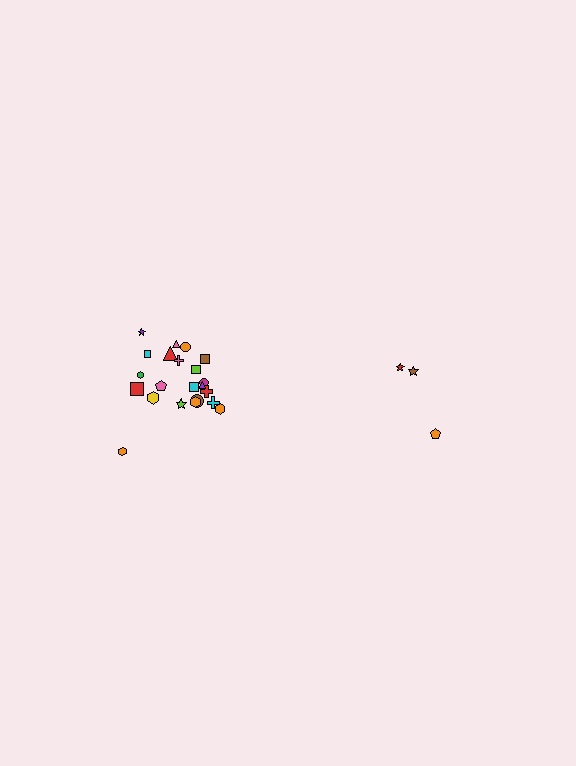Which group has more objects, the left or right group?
The left group.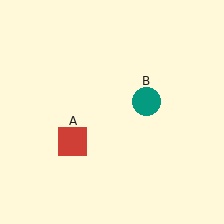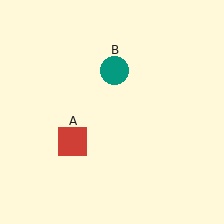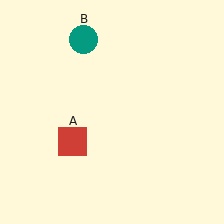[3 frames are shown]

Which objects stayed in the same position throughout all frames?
Red square (object A) remained stationary.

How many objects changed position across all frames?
1 object changed position: teal circle (object B).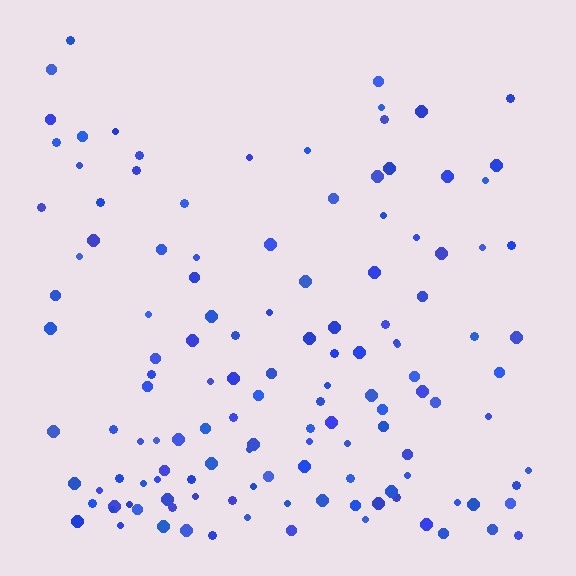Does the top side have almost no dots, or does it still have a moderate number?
Still a moderate number, just noticeably fewer than the bottom.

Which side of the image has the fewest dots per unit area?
The top.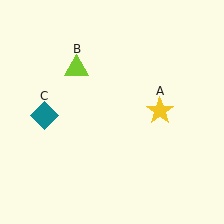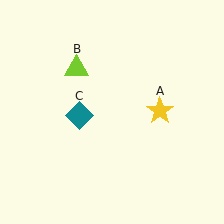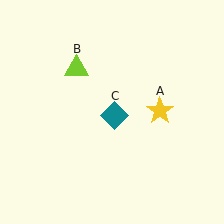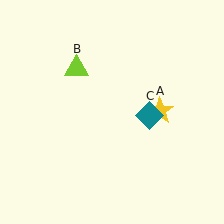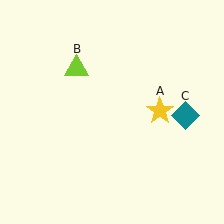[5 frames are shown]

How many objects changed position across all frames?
1 object changed position: teal diamond (object C).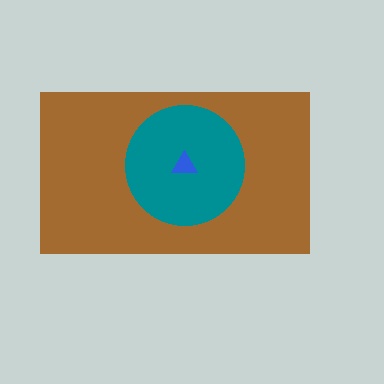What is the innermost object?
The blue triangle.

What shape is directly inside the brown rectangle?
The teal circle.